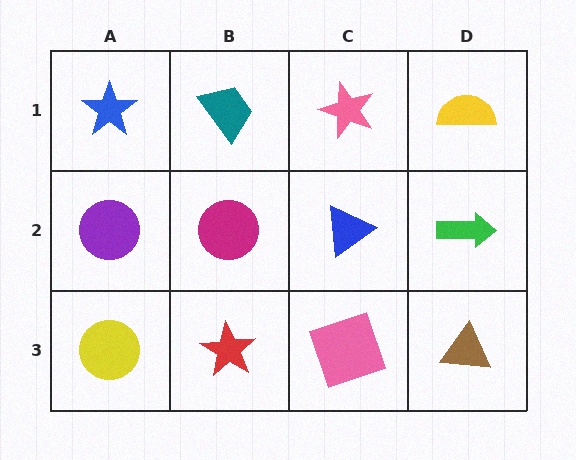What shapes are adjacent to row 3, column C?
A blue triangle (row 2, column C), a red star (row 3, column B), a brown triangle (row 3, column D).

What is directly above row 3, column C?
A blue triangle.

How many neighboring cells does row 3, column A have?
2.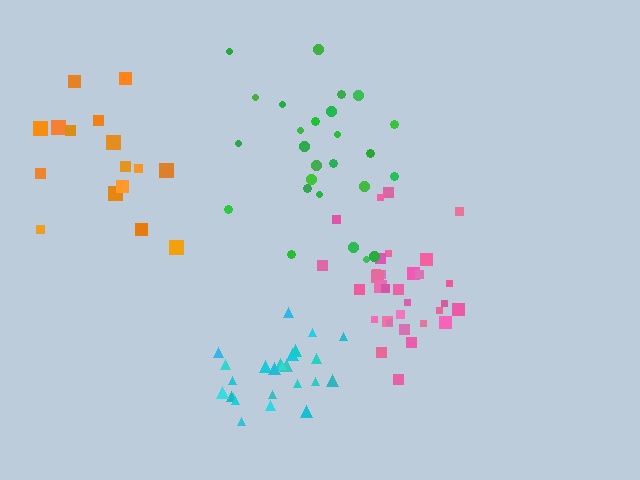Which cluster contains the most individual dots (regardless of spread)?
Pink (33).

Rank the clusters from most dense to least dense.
cyan, pink, green, orange.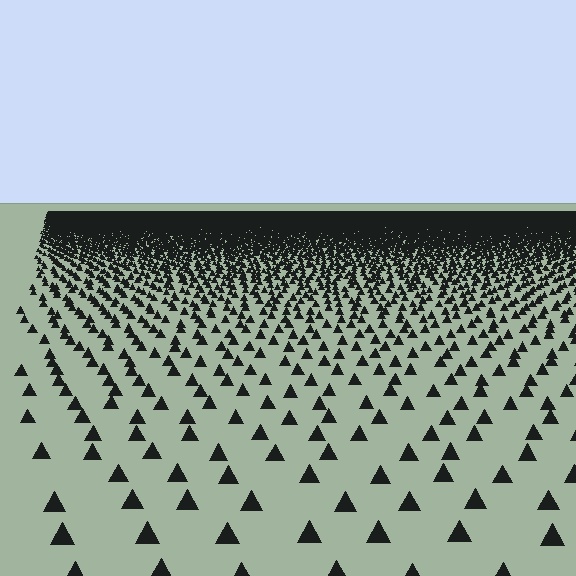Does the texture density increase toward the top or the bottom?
Density increases toward the top.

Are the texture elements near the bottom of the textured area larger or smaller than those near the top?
Larger. Near the bottom, elements are closer to the viewer and appear at a bigger on-screen size.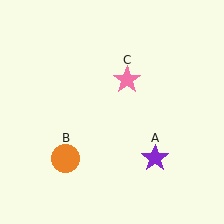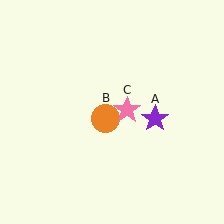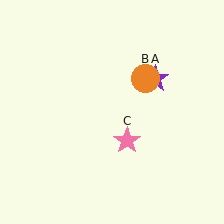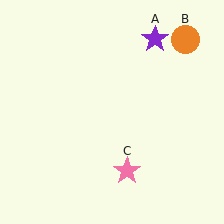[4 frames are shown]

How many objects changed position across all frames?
3 objects changed position: purple star (object A), orange circle (object B), pink star (object C).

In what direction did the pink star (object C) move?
The pink star (object C) moved down.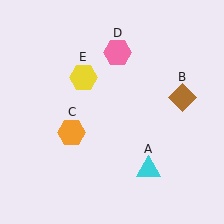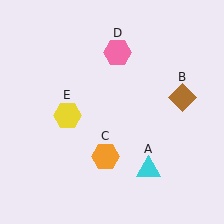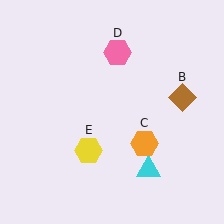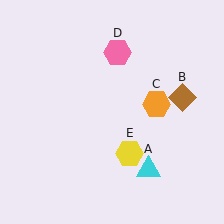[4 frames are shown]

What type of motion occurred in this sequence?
The orange hexagon (object C), yellow hexagon (object E) rotated counterclockwise around the center of the scene.